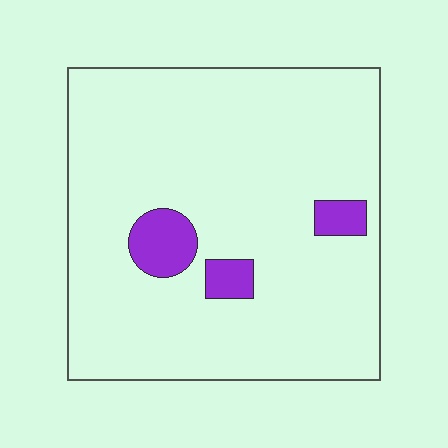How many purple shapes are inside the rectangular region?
3.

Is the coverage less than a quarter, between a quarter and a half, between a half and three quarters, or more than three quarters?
Less than a quarter.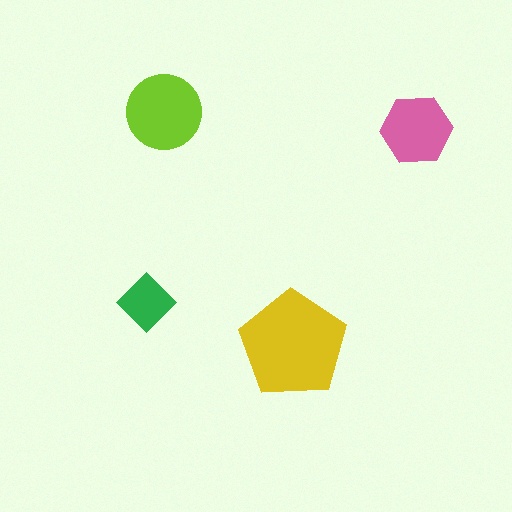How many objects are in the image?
There are 4 objects in the image.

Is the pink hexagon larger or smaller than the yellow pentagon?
Smaller.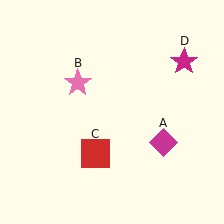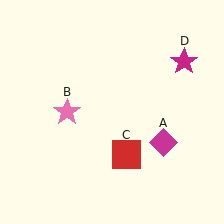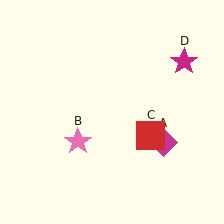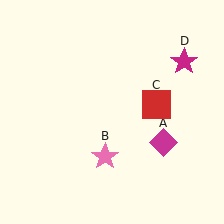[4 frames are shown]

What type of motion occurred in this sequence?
The pink star (object B), red square (object C) rotated counterclockwise around the center of the scene.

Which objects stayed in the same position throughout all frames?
Magenta diamond (object A) and magenta star (object D) remained stationary.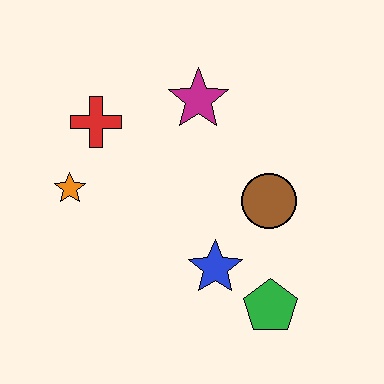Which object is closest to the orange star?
The red cross is closest to the orange star.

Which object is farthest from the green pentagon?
The red cross is farthest from the green pentagon.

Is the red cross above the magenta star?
No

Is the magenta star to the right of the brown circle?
No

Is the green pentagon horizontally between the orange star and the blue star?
No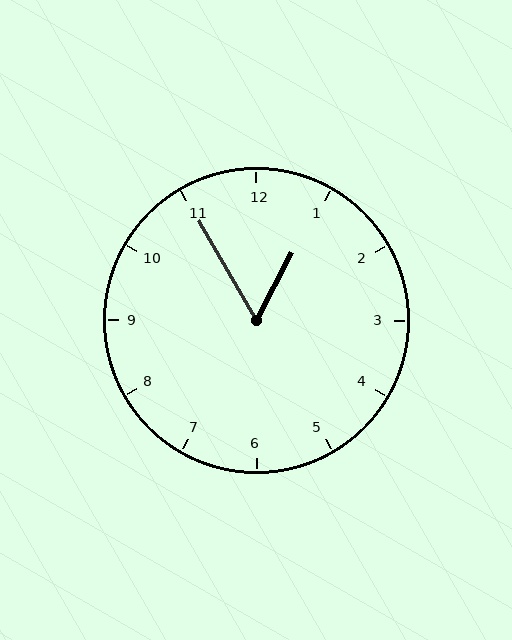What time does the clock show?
12:55.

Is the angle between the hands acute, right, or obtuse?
It is acute.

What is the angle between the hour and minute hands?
Approximately 58 degrees.